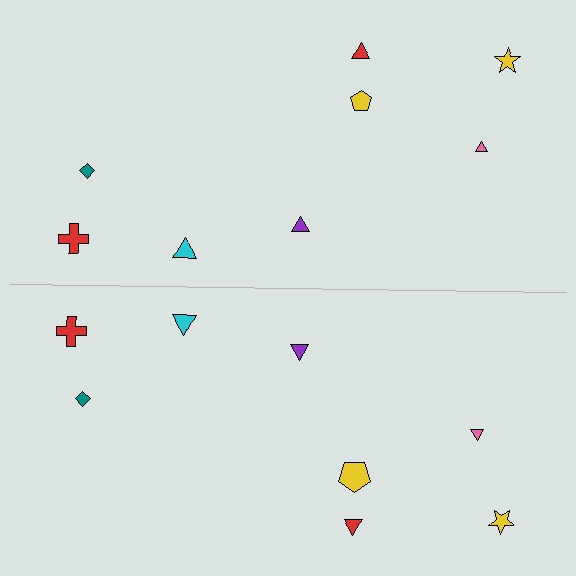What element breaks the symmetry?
The yellow pentagon on the bottom side has a different size than its mirror counterpart.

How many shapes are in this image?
There are 16 shapes in this image.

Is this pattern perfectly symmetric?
No, the pattern is not perfectly symmetric. The yellow pentagon on the bottom side has a different size than its mirror counterpart.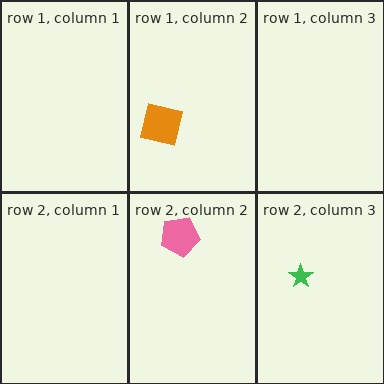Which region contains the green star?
The row 2, column 3 region.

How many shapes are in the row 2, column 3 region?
1.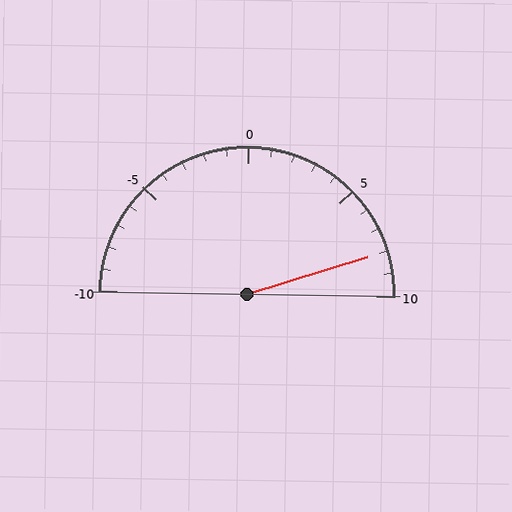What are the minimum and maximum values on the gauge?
The gauge ranges from -10 to 10.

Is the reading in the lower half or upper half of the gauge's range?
The reading is in the upper half of the range (-10 to 10).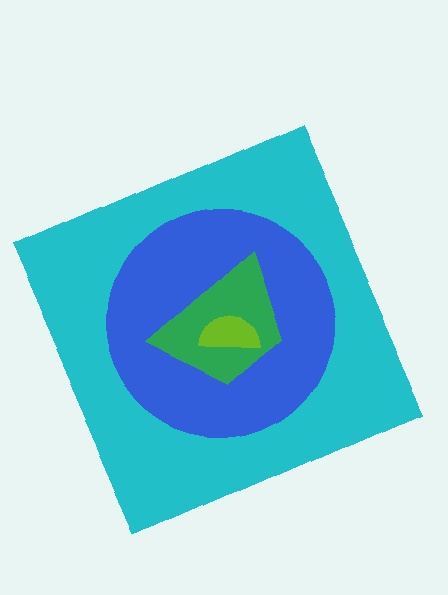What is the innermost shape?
The lime semicircle.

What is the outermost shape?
The cyan square.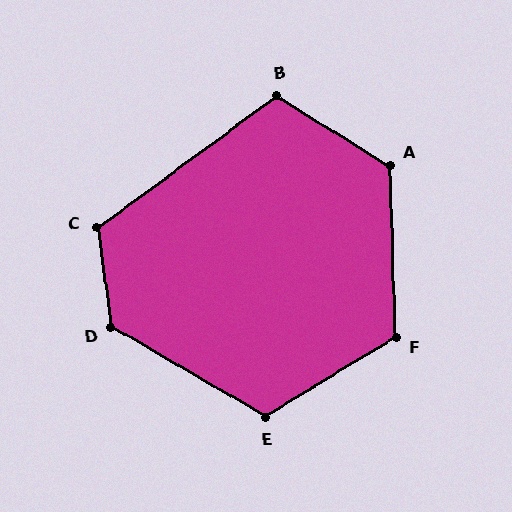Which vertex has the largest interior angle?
D, at approximately 128 degrees.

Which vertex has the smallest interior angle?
B, at approximately 112 degrees.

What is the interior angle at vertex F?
Approximately 120 degrees (obtuse).